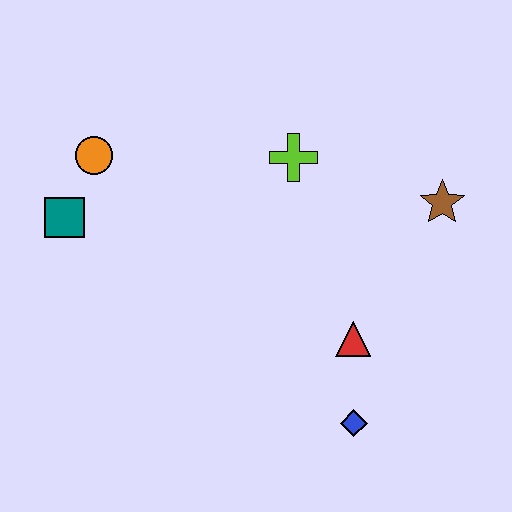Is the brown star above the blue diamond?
Yes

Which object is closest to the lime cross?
The brown star is closest to the lime cross.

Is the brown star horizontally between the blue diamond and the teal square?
No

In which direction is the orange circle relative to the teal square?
The orange circle is above the teal square.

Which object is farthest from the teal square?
The brown star is farthest from the teal square.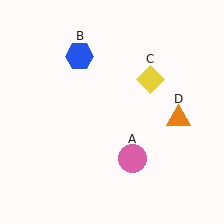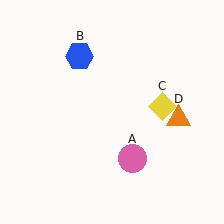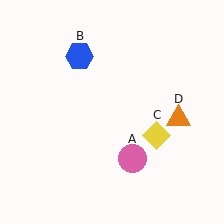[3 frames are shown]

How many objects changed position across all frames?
1 object changed position: yellow diamond (object C).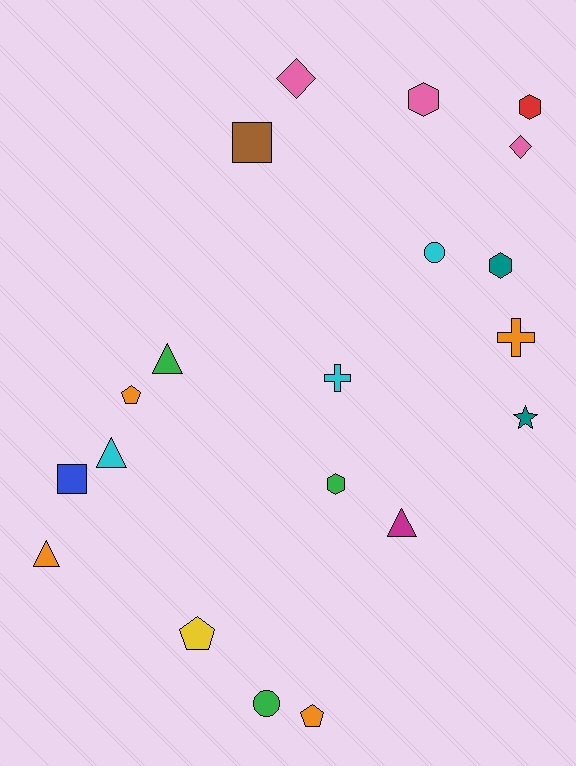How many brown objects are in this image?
There is 1 brown object.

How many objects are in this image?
There are 20 objects.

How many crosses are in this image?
There are 2 crosses.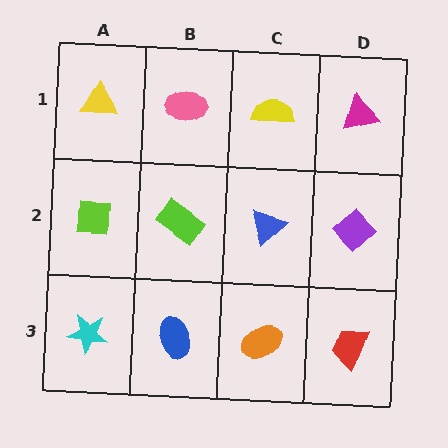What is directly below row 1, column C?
A blue triangle.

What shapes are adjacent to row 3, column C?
A blue triangle (row 2, column C), a blue ellipse (row 3, column B), a red trapezoid (row 3, column D).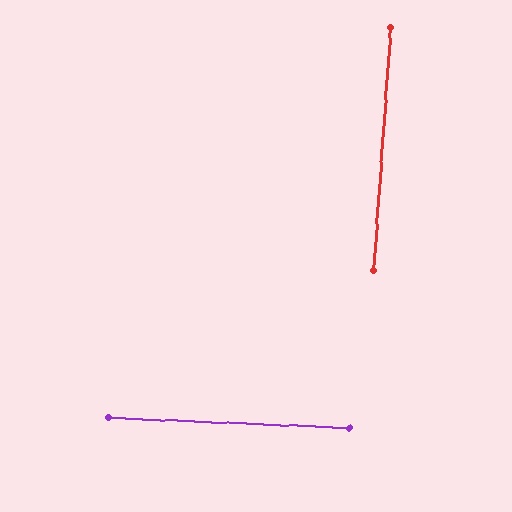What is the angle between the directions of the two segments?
Approximately 88 degrees.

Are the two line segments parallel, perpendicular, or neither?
Perpendicular — they meet at approximately 88°.